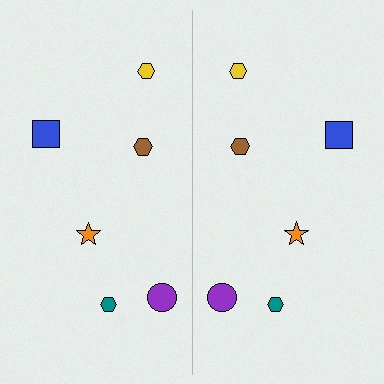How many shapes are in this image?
There are 12 shapes in this image.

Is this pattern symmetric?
Yes, this pattern has bilateral (reflection) symmetry.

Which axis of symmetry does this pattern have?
The pattern has a vertical axis of symmetry running through the center of the image.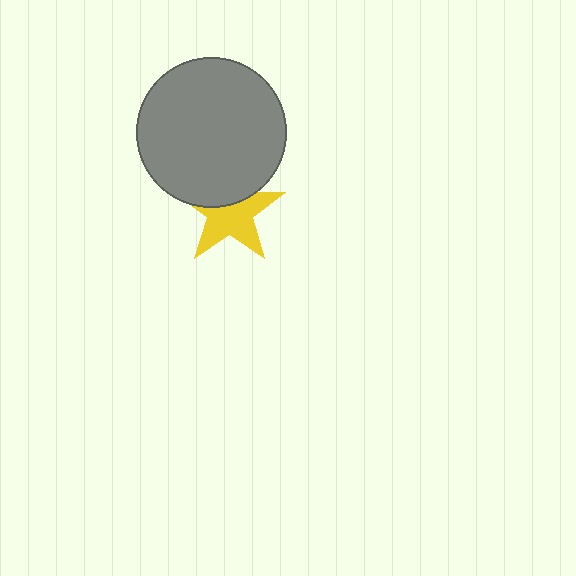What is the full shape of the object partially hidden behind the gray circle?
The partially hidden object is a yellow star.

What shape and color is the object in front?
The object in front is a gray circle.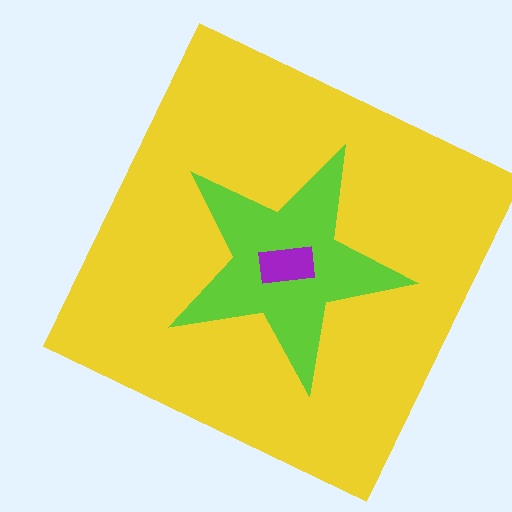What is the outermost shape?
The yellow square.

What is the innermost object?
The purple rectangle.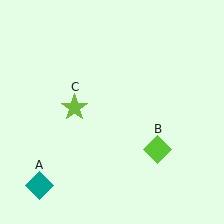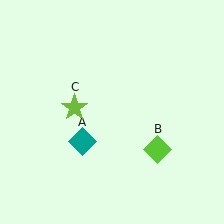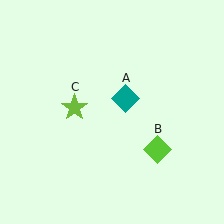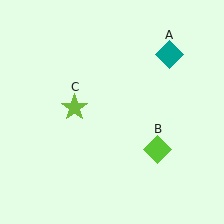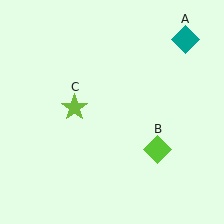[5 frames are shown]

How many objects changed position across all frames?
1 object changed position: teal diamond (object A).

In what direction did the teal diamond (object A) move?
The teal diamond (object A) moved up and to the right.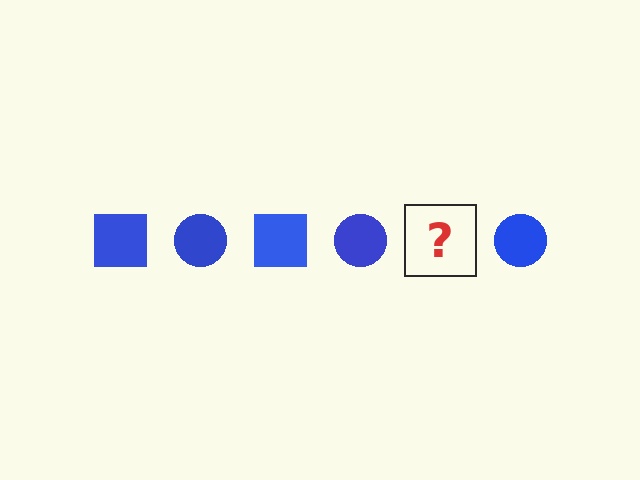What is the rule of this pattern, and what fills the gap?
The rule is that the pattern cycles through square, circle shapes in blue. The gap should be filled with a blue square.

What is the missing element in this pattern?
The missing element is a blue square.